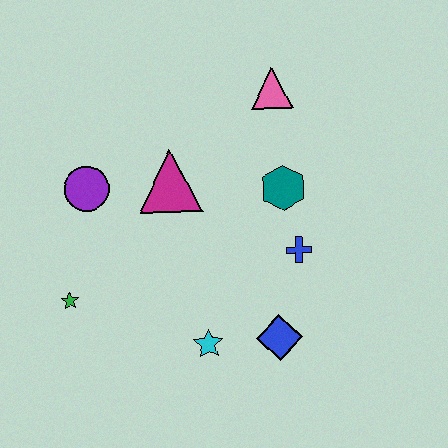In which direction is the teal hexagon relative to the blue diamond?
The teal hexagon is above the blue diamond.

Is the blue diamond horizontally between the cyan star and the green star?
No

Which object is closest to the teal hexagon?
The blue cross is closest to the teal hexagon.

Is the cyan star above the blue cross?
No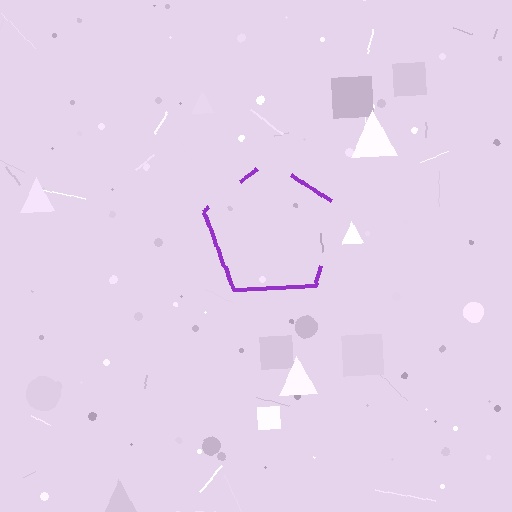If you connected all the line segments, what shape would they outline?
They would outline a pentagon.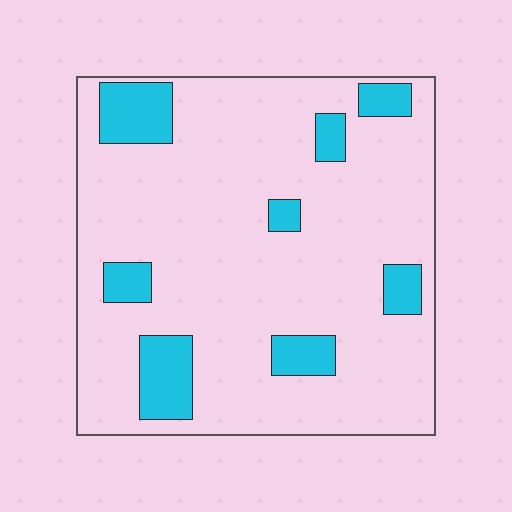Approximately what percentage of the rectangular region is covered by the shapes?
Approximately 15%.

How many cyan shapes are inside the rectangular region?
8.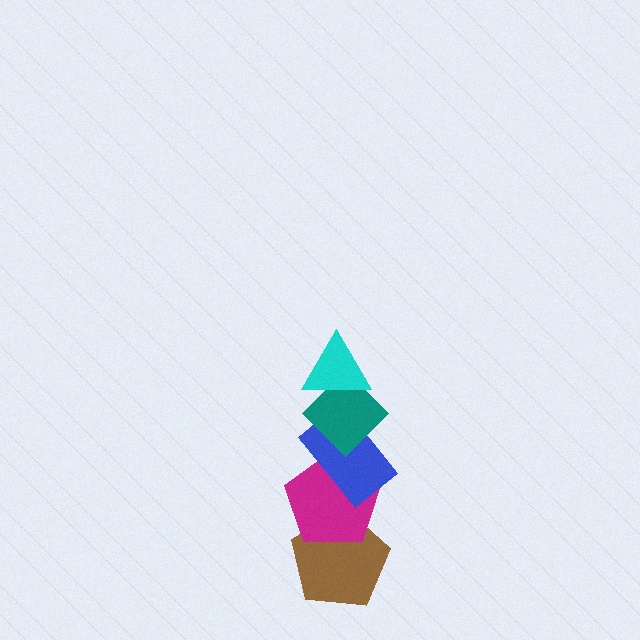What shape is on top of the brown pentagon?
The magenta pentagon is on top of the brown pentagon.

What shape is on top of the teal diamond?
The cyan triangle is on top of the teal diamond.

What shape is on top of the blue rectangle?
The teal diamond is on top of the blue rectangle.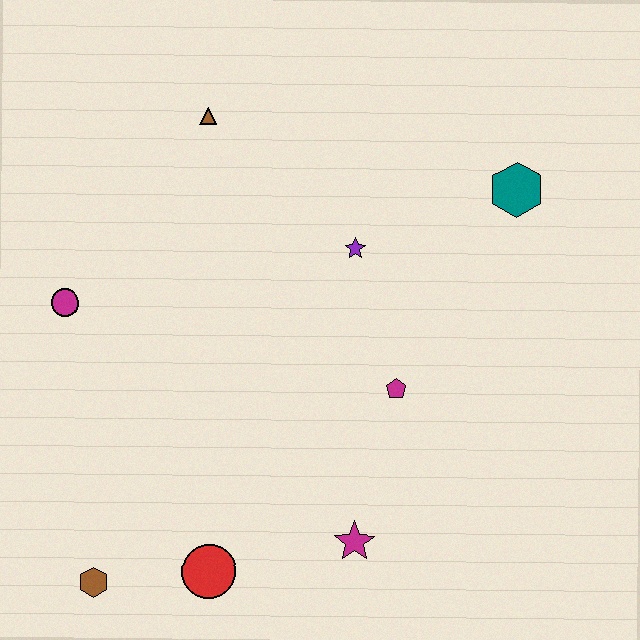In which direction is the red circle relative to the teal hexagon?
The red circle is below the teal hexagon.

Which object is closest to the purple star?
The magenta pentagon is closest to the purple star.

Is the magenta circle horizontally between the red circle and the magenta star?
No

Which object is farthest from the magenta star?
The brown triangle is farthest from the magenta star.